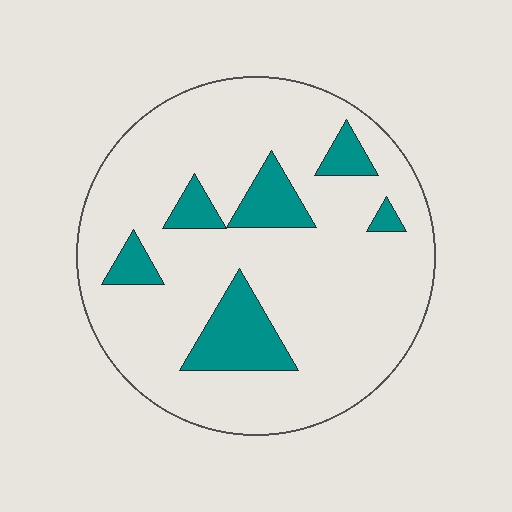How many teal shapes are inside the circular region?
6.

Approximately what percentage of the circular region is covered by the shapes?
Approximately 15%.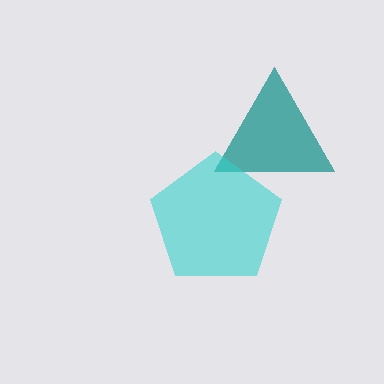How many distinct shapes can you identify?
There are 2 distinct shapes: a teal triangle, a cyan pentagon.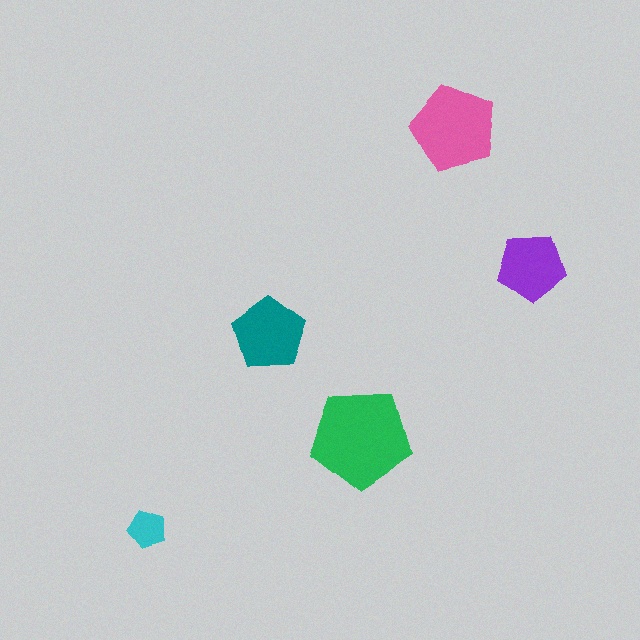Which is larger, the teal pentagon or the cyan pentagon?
The teal one.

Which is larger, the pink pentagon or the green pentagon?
The green one.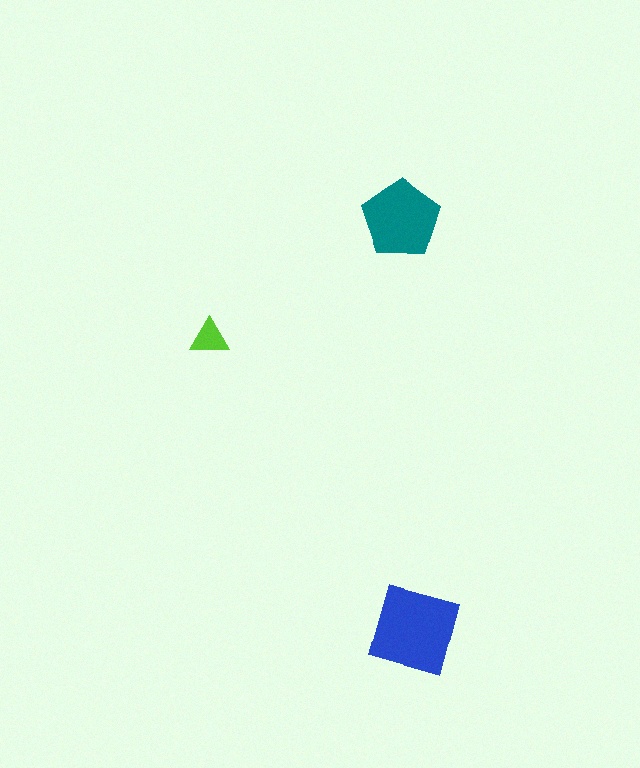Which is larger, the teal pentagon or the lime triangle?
The teal pentagon.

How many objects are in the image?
There are 3 objects in the image.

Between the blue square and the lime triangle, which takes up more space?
The blue square.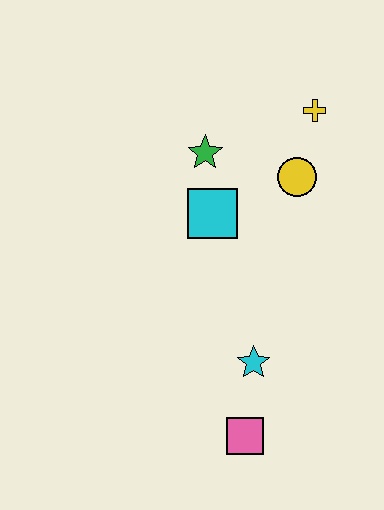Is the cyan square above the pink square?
Yes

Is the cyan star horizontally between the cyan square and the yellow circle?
Yes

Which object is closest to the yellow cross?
The yellow circle is closest to the yellow cross.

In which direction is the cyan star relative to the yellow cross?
The cyan star is below the yellow cross.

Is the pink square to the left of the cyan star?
Yes